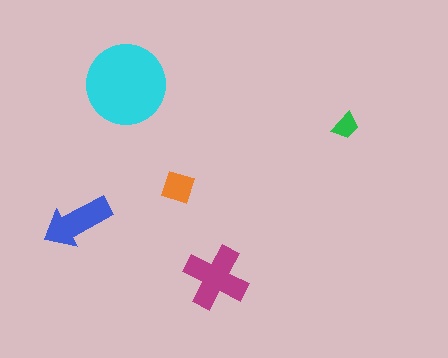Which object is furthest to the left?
The blue arrow is leftmost.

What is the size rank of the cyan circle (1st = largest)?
1st.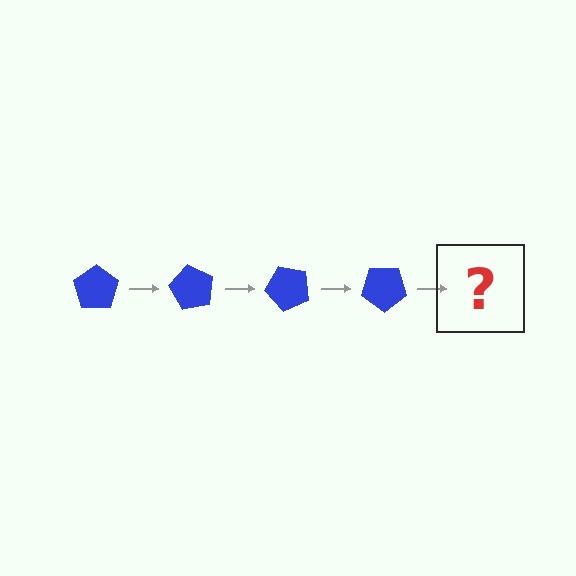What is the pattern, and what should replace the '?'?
The pattern is that the pentagon rotates 60 degrees each step. The '?' should be a blue pentagon rotated 240 degrees.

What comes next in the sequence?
The next element should be a blue pentagon rotated 240 degrees.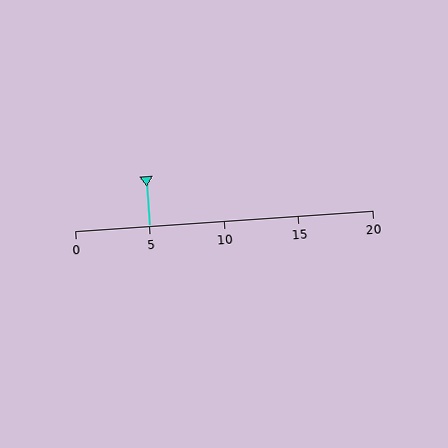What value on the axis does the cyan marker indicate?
The marker indicates approximately 5.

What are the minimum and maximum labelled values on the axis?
The axis runs from 0 to 20.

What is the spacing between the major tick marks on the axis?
The major ticks are spaced 5 apart.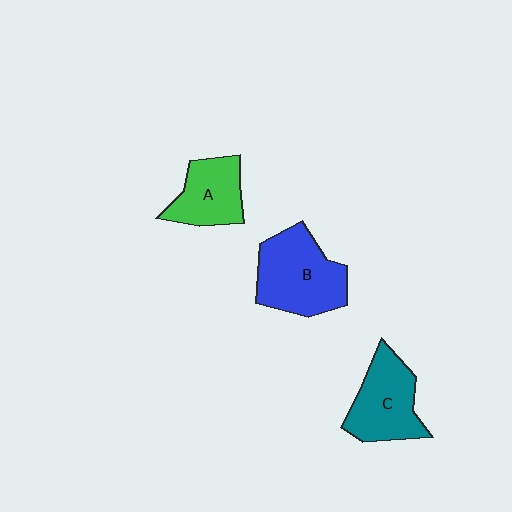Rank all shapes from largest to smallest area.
From largest to smallest: B (blue), C (teal), A (green).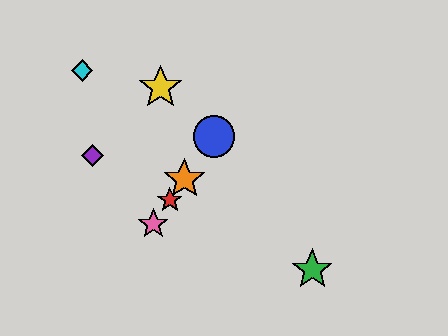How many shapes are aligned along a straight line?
4 shapes (the red star, the blue circle, the orange star, the pink star) are aligned along a straight line.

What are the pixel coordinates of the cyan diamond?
The cyan diamond is at (82, 70).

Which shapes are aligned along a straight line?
The red star, the blue circle, the orange star, the pink star are aligned along a straight line.